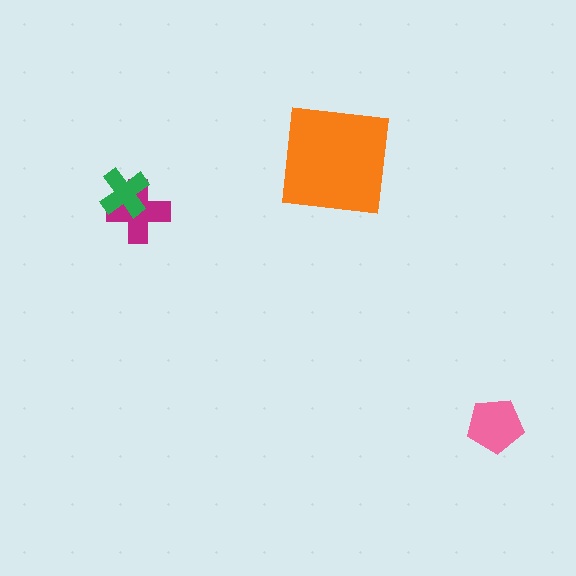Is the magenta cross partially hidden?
Yes, it is partially covered by another shape.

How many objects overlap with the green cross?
1 object overlaps with the green cross.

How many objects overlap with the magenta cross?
1 object overlaps with the magenta cross.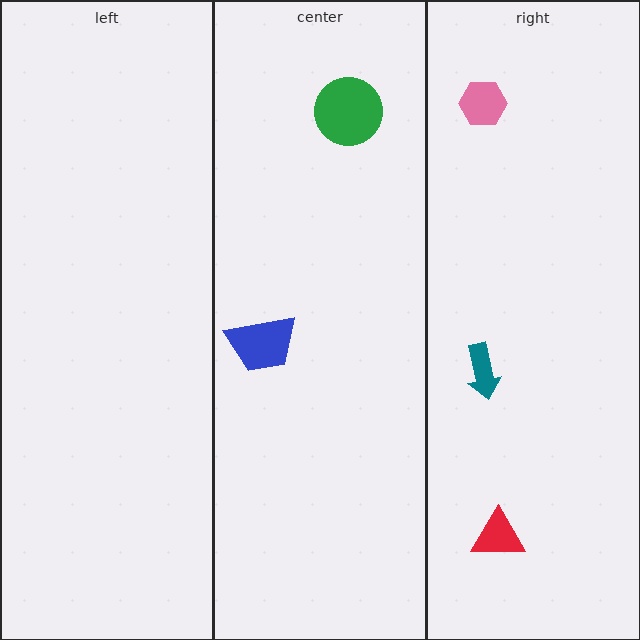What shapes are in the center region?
The blue trapezoid, the green circle.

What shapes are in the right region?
The pink hexagon, the teal arrow, the red triangle.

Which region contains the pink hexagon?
The right region.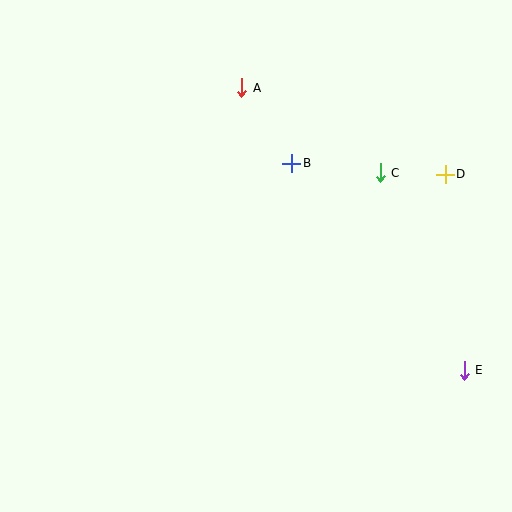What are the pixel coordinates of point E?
Point E is at (464, 370).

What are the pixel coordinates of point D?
Point D is at (445, 174).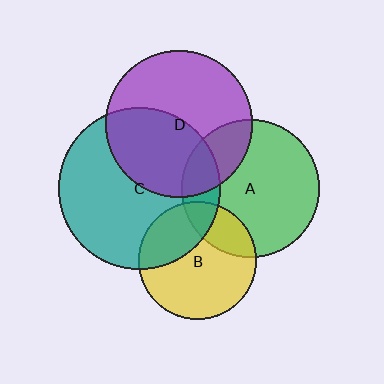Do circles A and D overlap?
Yes.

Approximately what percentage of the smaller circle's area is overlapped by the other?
Approximately 20%.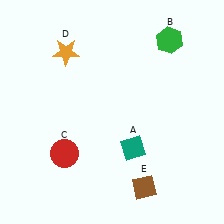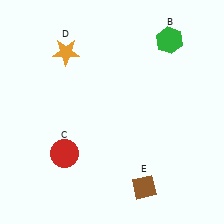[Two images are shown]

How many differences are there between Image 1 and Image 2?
There is 1 difference between the two images.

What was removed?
The teal diamond (A) was removed in Image 2.